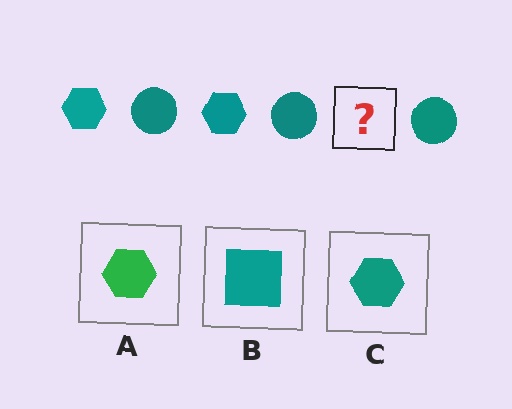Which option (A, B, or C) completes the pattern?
C.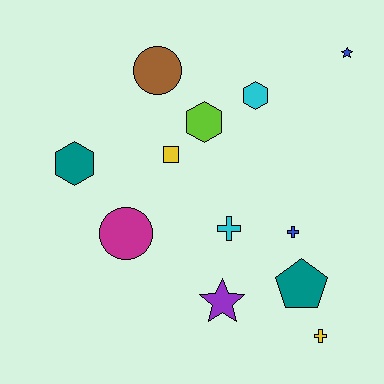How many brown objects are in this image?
There is 1 brown object.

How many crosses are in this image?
There are 3 crosses.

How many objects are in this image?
There are 12 objects.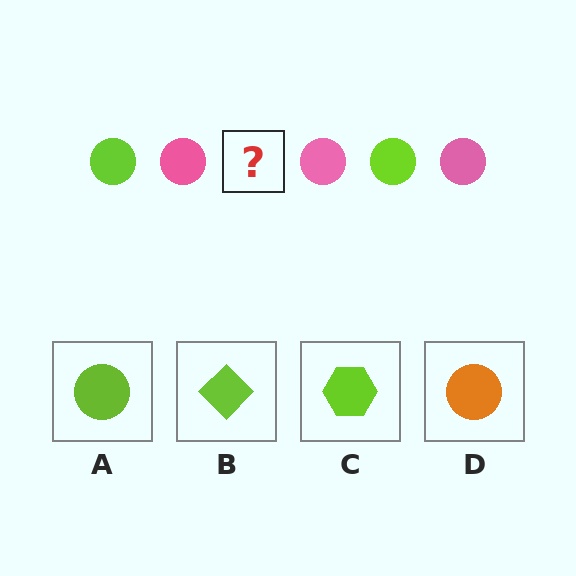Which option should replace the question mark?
Option A.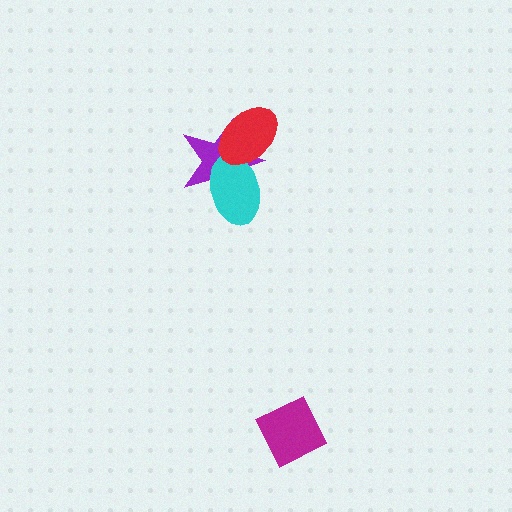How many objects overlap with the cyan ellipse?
2 objects overlap with the cyan ellipse.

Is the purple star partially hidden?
Yes, it is partially covered by another shape.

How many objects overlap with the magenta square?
0 objects overlap with the magenta square.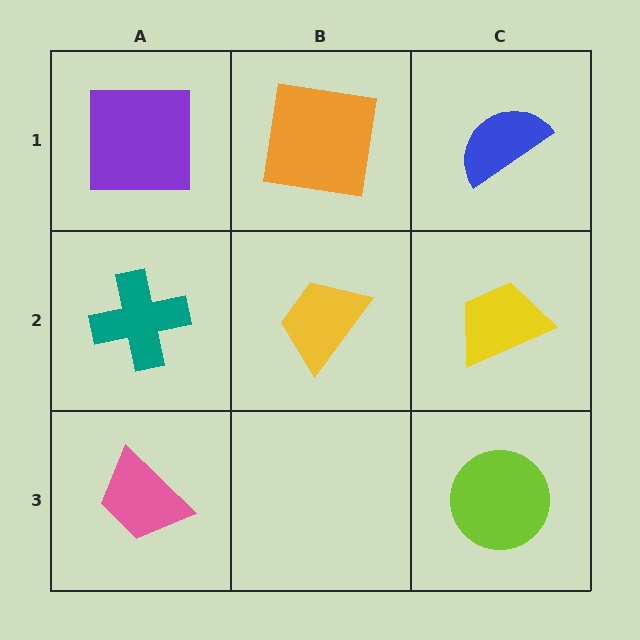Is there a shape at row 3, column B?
No, that cell is empty.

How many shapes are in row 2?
3 shapes.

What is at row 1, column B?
An orange square.